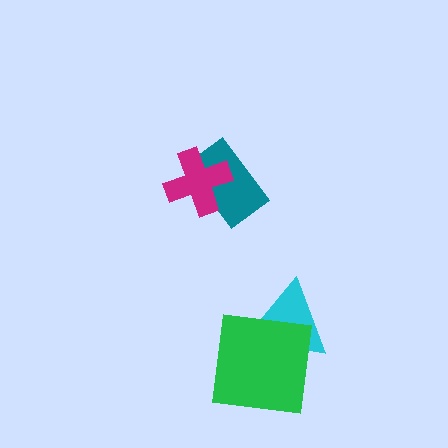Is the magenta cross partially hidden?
No, no other shape covers it.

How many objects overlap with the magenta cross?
1 object overlaps with the magenta cross.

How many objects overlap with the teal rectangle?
1 object overlaps with the teal rectangle.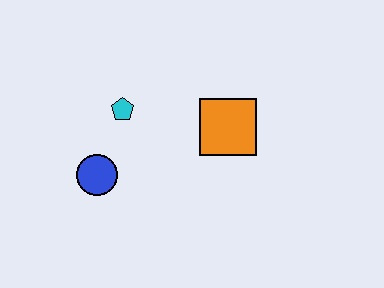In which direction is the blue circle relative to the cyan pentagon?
The blue circle is below the cyan pentagon.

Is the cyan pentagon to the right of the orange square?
No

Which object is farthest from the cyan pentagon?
The orange square is farthest from the cyan pentagon.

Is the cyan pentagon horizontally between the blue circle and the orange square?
Yes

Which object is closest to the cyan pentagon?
The blue circle is closest to the cyan pentagon.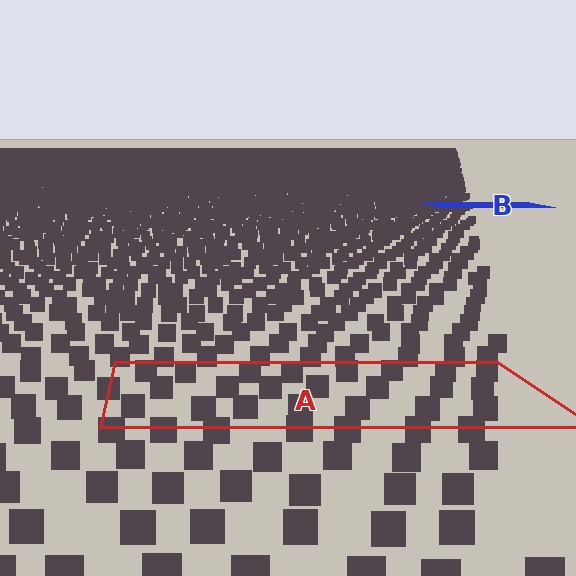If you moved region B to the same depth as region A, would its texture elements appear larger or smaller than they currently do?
They would appear larger. At a closer depth, the same texture elements are projected at a bigger on-screen size.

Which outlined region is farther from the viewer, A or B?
Region B is farther from the viewer — the texture elements inside it appear smaller and more densely packed.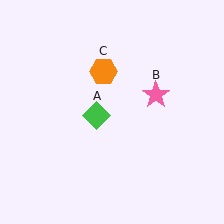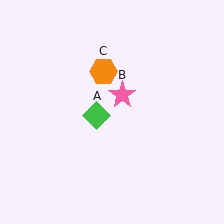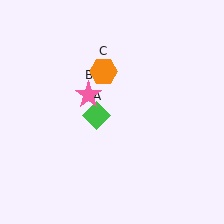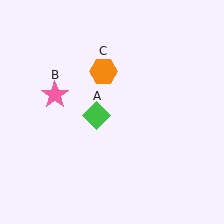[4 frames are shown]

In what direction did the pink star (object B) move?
The pink star (object B) moved left.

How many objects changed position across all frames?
1 object changed position: pink star (object B).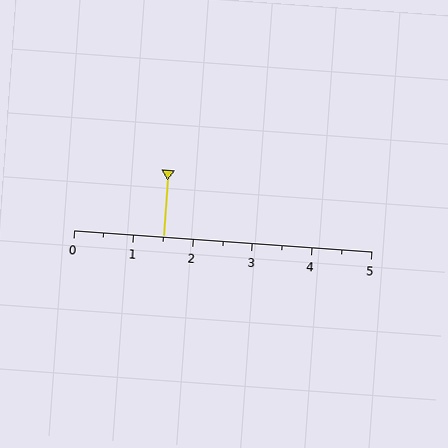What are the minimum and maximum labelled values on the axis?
The axis runs from 0 to 5.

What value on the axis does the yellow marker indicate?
The marker indicates approximately 1.5.